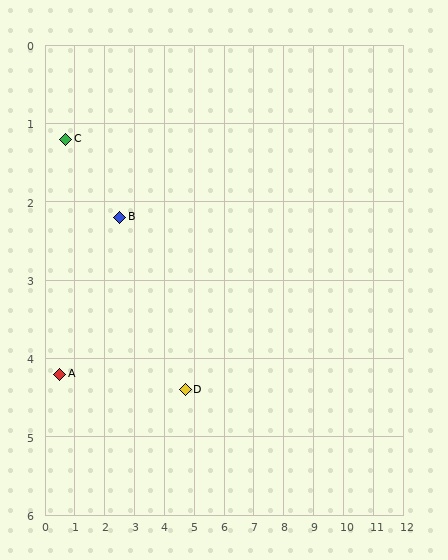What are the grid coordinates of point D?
Point D is at approximately (4.7, 4.4).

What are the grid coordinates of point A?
Point A is at approximately (0.5, 4.2).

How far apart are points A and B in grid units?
Points A and B are about 2.8 grid units apart.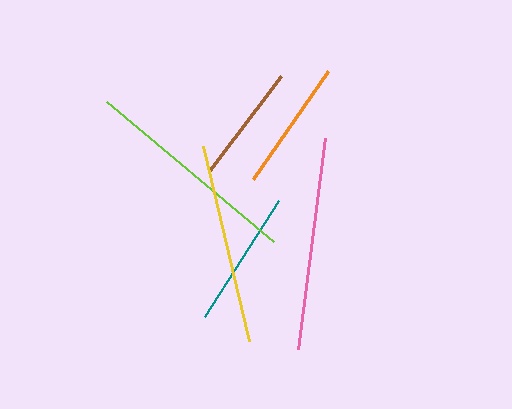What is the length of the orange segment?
The orange segment is approximately 131 pixels long.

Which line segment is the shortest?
The brown line is the shortest at approximately 119 pixels.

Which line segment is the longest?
The lime line is the longest at approximately 218 pixels.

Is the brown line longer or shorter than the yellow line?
The yellow line is longer than the brown line.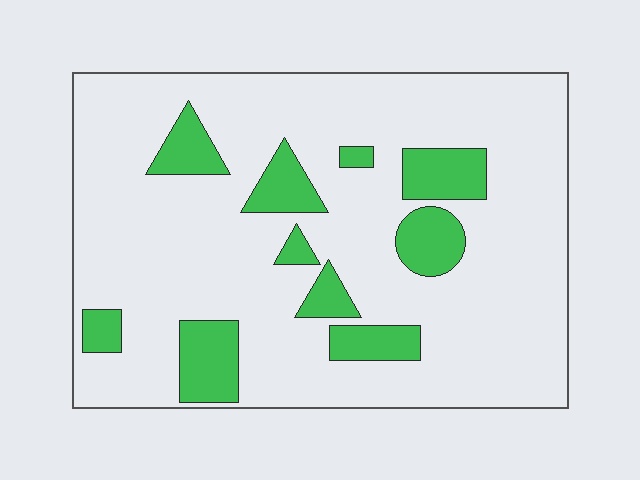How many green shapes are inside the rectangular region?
10.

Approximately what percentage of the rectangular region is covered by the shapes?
Approximately 15%.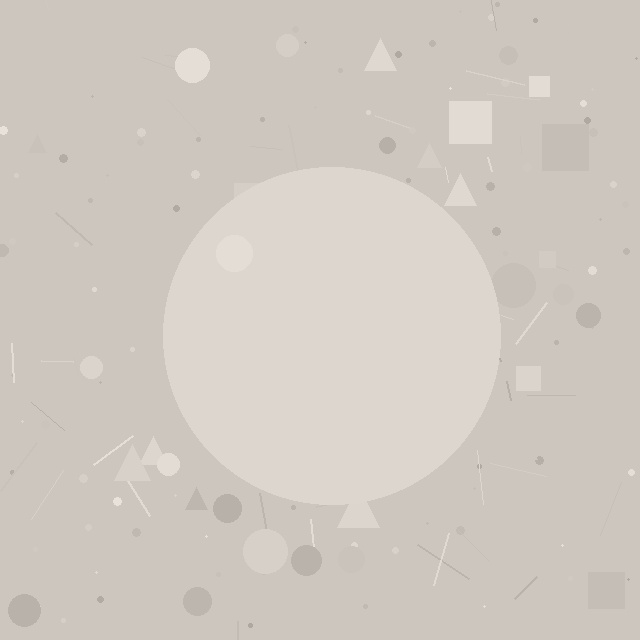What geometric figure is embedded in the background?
A circle is embedded in the background.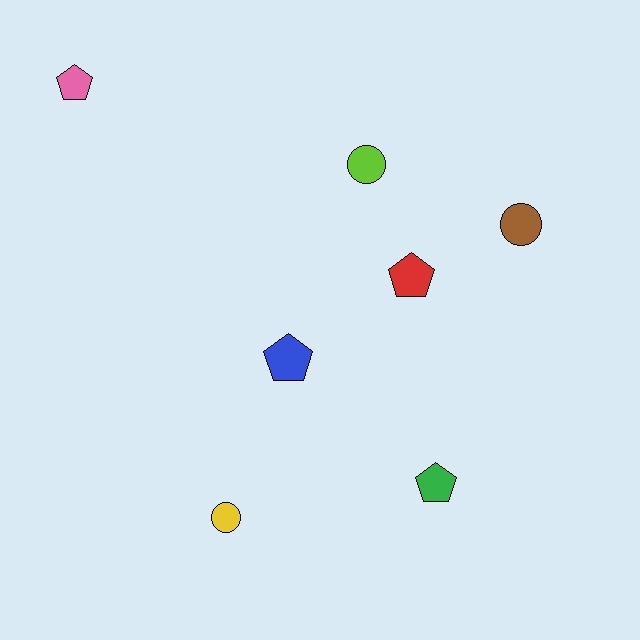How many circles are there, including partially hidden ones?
There are 3 circles.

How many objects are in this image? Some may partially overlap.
There are 7 objects.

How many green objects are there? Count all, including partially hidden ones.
There is 1 green object.